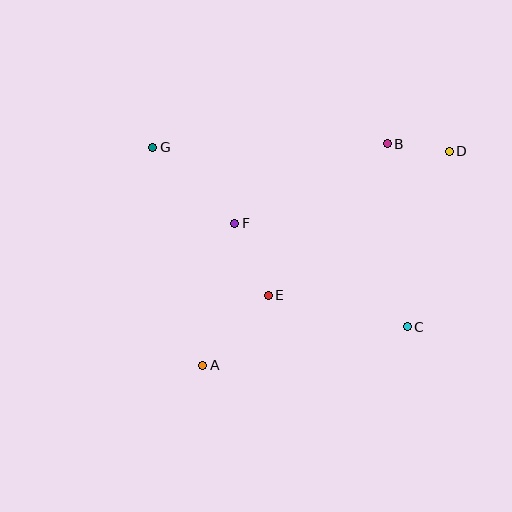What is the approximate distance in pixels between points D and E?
The distance between D and E is approximately 231 pixels.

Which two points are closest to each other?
Points B and D are closest to each other.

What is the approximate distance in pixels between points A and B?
The distance between A and B is approximately 288 pixels.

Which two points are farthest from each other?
Points A and D are farthest from each other.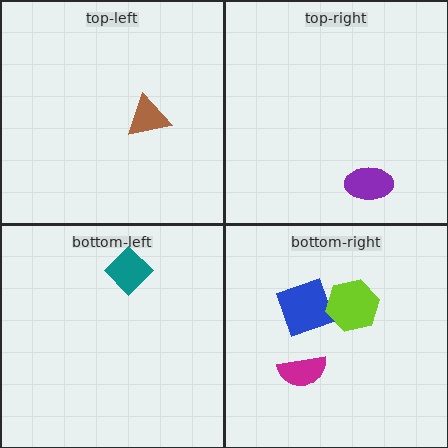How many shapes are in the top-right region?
1.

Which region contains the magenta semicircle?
The bottom-right region.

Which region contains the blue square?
The bottom-right region.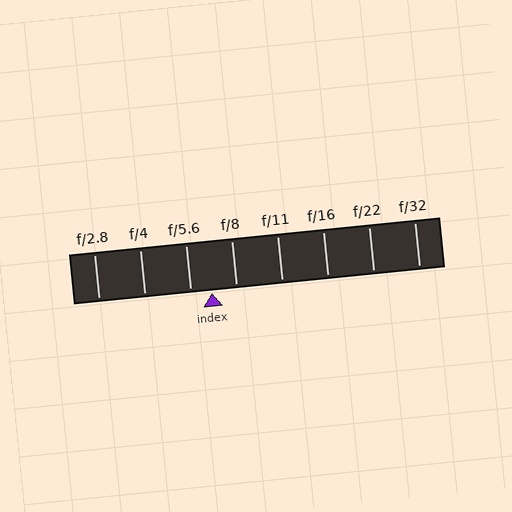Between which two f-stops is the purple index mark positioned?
The index mark is between f/5.6 and f/8.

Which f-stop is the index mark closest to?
The index mark is closest to f/5.6.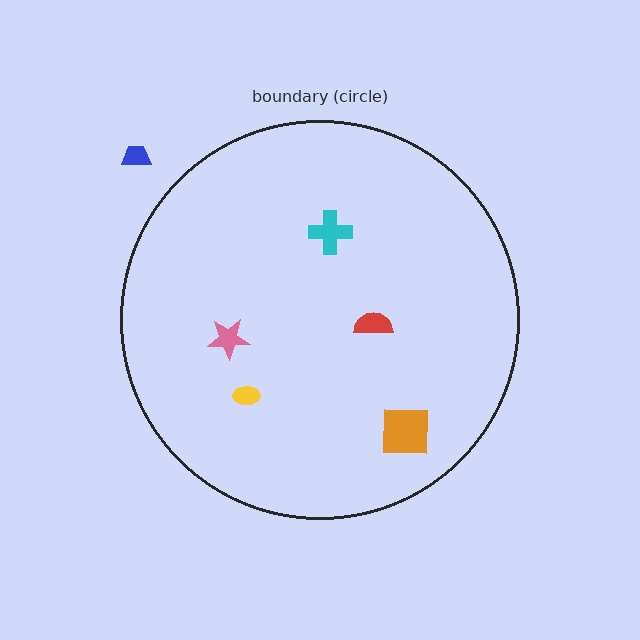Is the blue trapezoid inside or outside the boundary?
Outside.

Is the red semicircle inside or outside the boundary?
Inside.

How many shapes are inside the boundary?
5 inside, 1 outside.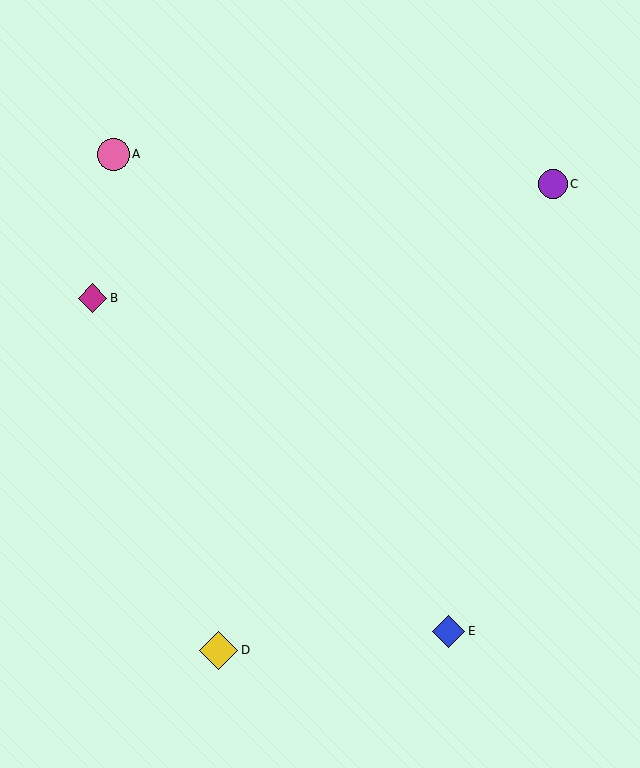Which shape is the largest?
The yellow diamond (labeled D) is the largest.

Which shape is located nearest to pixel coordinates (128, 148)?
The pink circle (labeled A) at (113, 154) is nearest to that location.